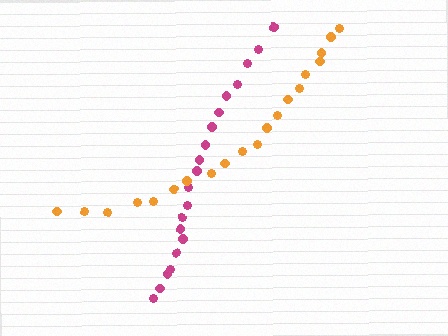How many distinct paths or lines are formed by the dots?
There are 2 distinct paths.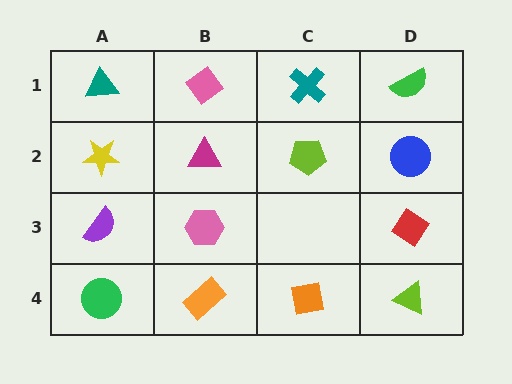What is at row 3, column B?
A pink hexagon.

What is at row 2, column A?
A yellow star.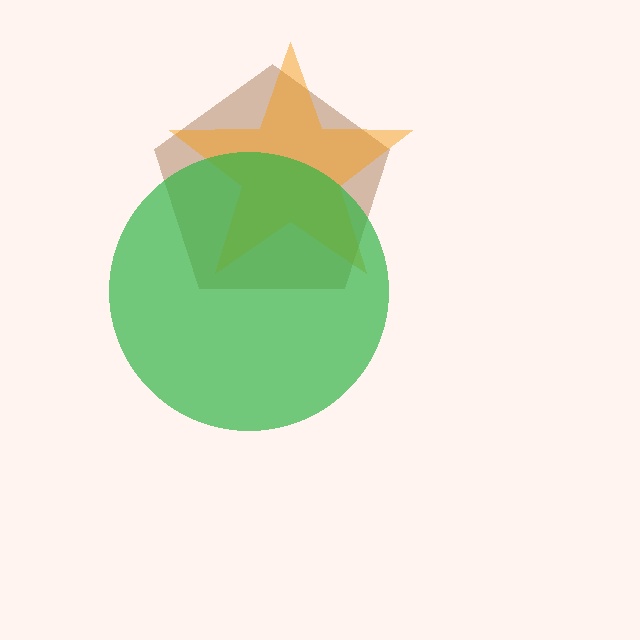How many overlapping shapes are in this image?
There are 3 overlapping shapes in the image.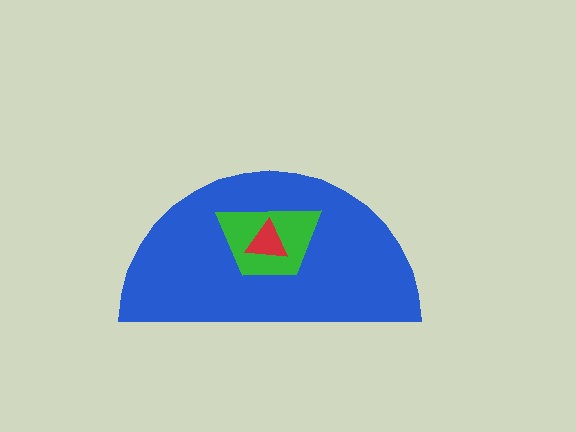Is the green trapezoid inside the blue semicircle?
Yes.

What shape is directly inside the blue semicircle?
The green trapezoid.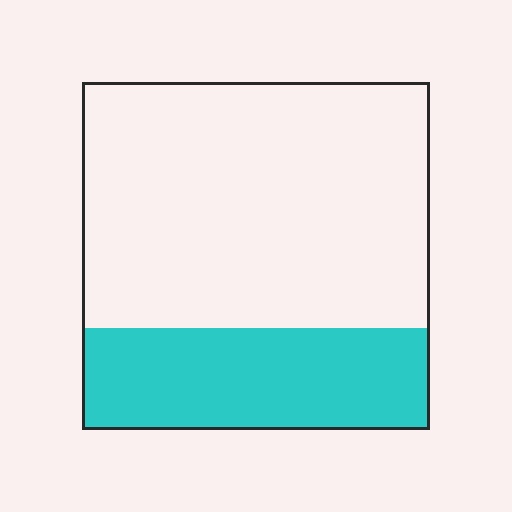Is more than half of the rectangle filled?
No.